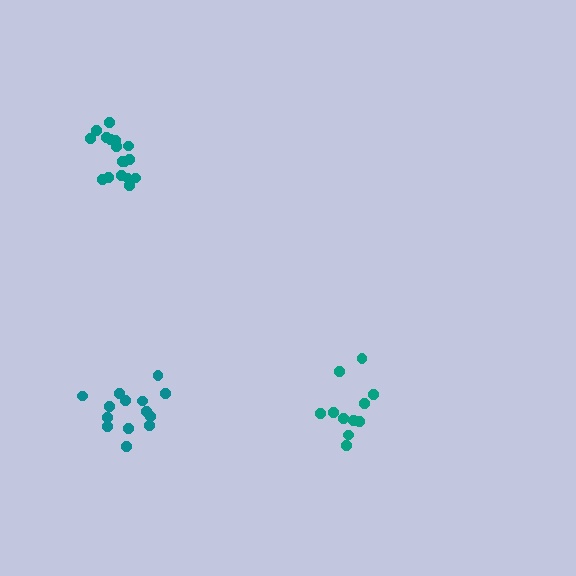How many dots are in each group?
Group 1: 14 dots, Group 2: 11 dots, Group 3: 17 dots (42 total).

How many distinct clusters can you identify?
There are 3 distinct clusters.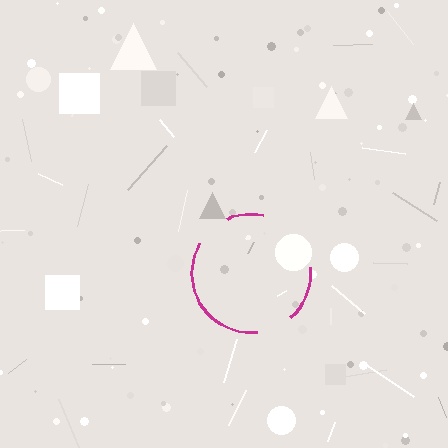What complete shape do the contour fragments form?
The contour fragments form a circle.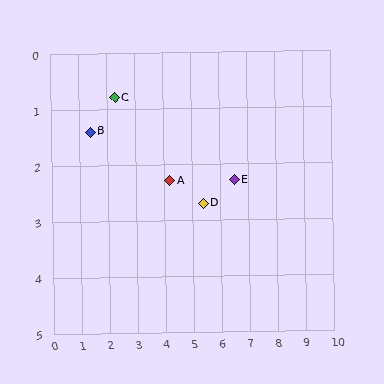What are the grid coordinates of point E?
Point E is at approximately (6.5, 2.3).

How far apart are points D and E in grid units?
Points D and E are about 1.2 grid units apart.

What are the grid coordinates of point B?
Point B is at approximately (1.4, 1.4).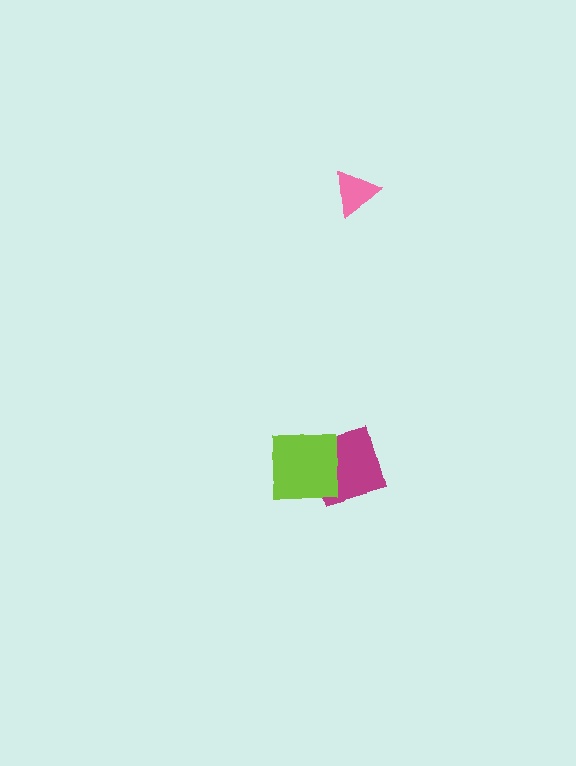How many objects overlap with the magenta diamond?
1 object overlaps with the magenta diamond.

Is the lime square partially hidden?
No, no other shape covers it.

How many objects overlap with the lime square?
1 object overlaps with the lime square.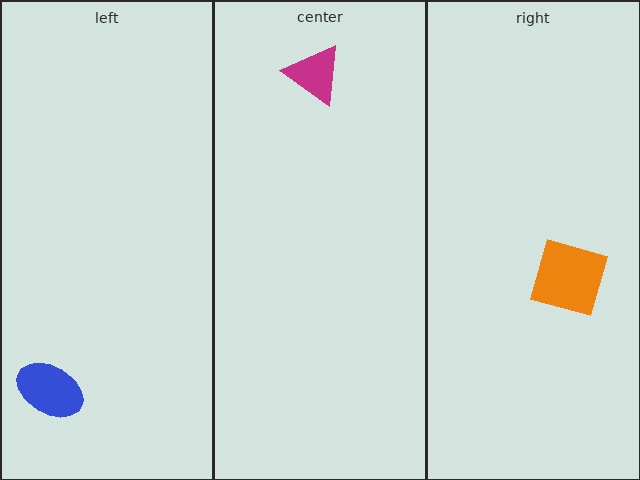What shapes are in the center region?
The magenta triangle.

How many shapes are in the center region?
1.